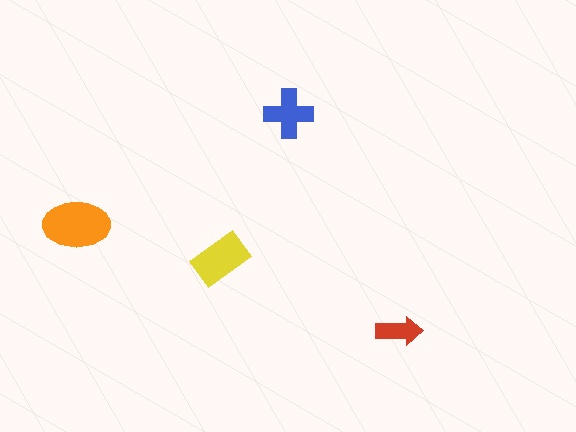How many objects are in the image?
There are 4 objects in the image.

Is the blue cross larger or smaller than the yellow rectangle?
Smaller.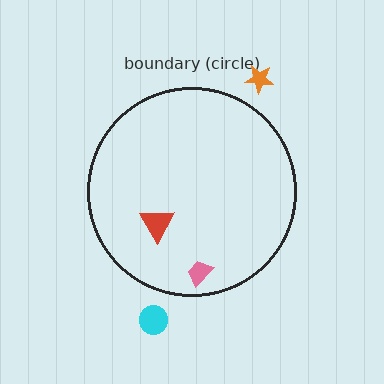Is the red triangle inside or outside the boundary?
Inside.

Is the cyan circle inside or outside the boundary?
Outside.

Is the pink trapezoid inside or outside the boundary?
Inside.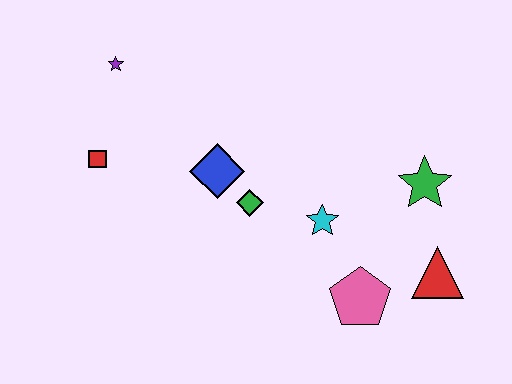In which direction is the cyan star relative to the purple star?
The cyan star is to the right of the purple star.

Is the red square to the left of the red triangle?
Yes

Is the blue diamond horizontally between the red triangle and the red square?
Yes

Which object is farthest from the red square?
The red triangle is farthest from the red square.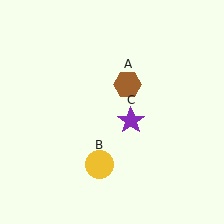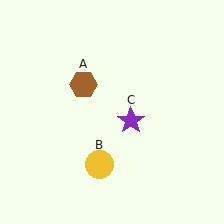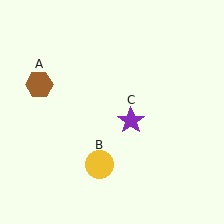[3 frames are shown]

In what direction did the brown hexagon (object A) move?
The brown hexagon (object A) moved left.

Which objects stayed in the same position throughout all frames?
Yellow circle (object B) and purple star (object C) remained stationary.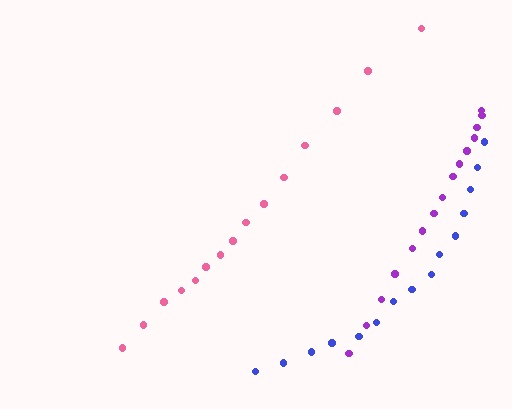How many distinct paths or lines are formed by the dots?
There are 3 distinct paths.